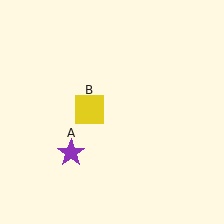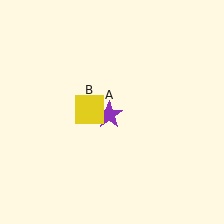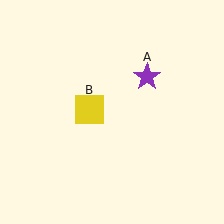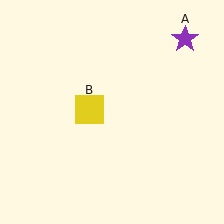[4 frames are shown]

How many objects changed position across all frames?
1 object changed position: purple star (object A).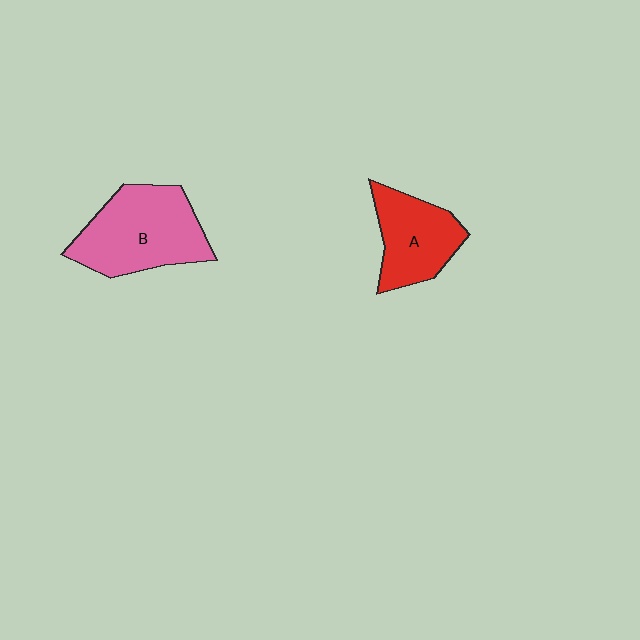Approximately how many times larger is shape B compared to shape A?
Approximately 1.4 times.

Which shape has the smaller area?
Shape A (red).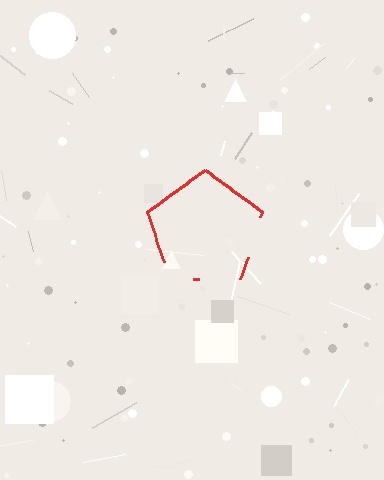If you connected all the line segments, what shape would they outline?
They would outline a pentagon.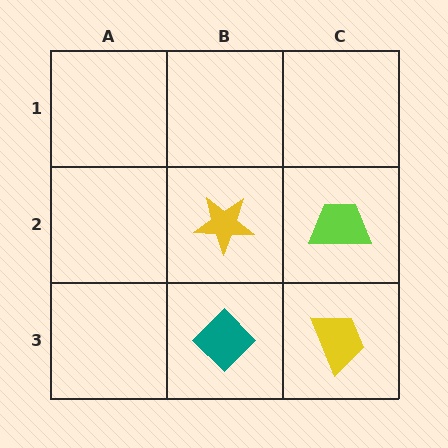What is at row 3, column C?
A yellow trapezoid.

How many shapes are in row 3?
2 shapes.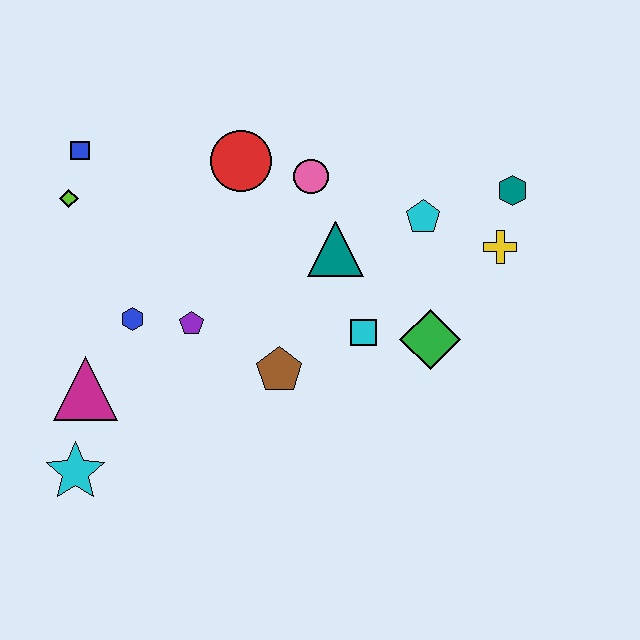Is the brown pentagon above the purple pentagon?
No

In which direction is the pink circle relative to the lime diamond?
The pink circle is to the right of the lime diamond.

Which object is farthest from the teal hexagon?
The cyan star is farthest from the teal hexagon.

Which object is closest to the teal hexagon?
The yellow cross is closest to the teal hexagon.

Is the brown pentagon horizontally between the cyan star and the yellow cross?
Yes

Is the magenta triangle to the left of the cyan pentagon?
Yes